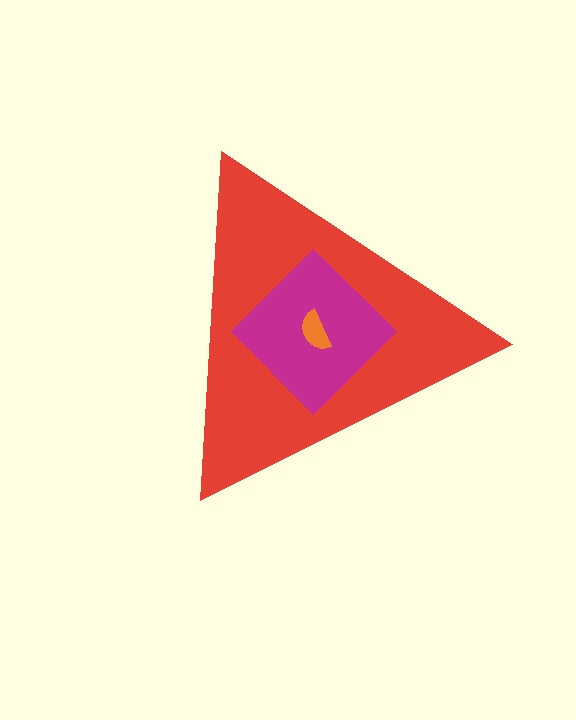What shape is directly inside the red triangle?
The magenta diamond.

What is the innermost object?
The orange semicircle.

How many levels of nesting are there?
3.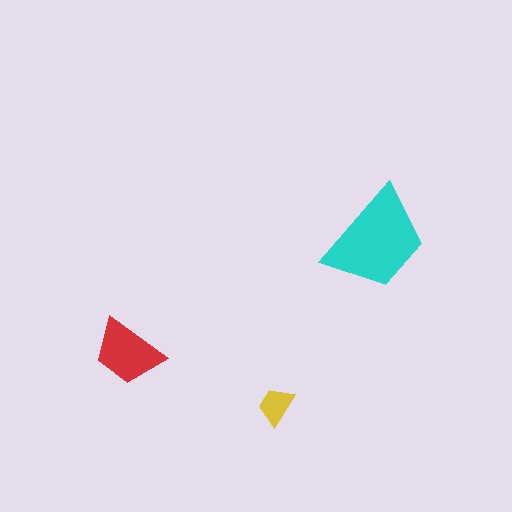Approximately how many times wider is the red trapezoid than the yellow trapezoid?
About 2 times wider.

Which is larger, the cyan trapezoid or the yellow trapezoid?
The cyan one.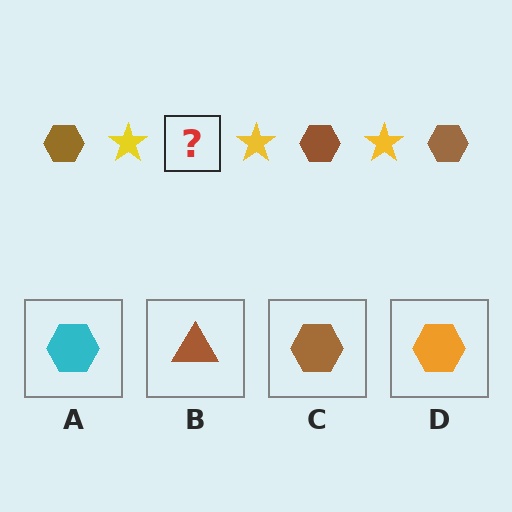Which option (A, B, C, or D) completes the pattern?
C.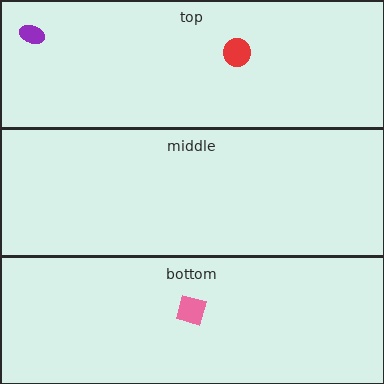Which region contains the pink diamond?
The bottom region.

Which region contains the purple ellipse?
The top region.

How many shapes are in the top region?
2.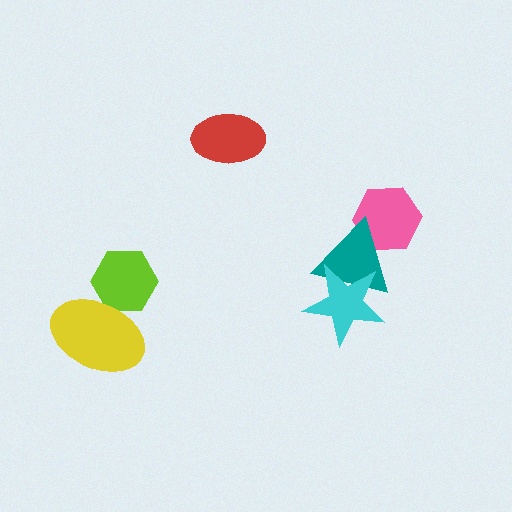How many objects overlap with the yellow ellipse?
1 object overlaps with the yellow ellipse.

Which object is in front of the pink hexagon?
The teal triangle is in front of the pink hexagon.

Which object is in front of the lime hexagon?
The yellow ellipse is in front of the lime hexagon.